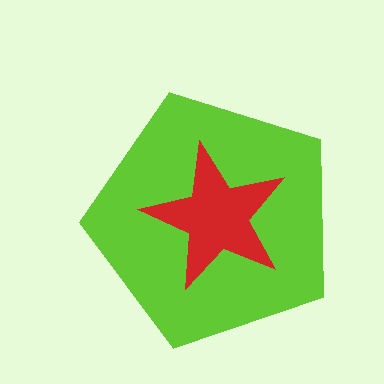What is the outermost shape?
The lime pentagon.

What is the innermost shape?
The red star.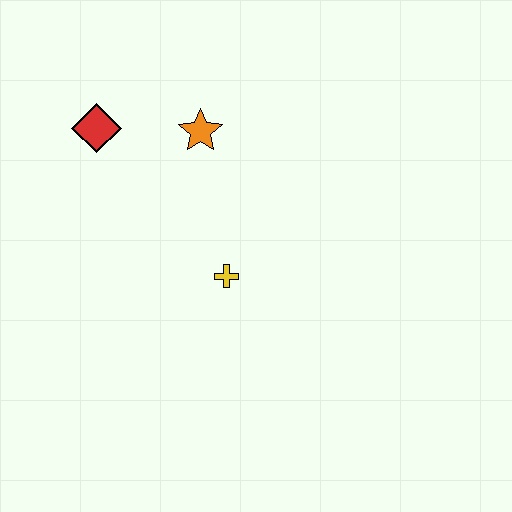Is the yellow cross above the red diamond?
No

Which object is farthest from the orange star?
The yellow cross is farthest from the orange star.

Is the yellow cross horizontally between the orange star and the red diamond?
No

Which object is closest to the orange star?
The red diamond is closest to the orange star.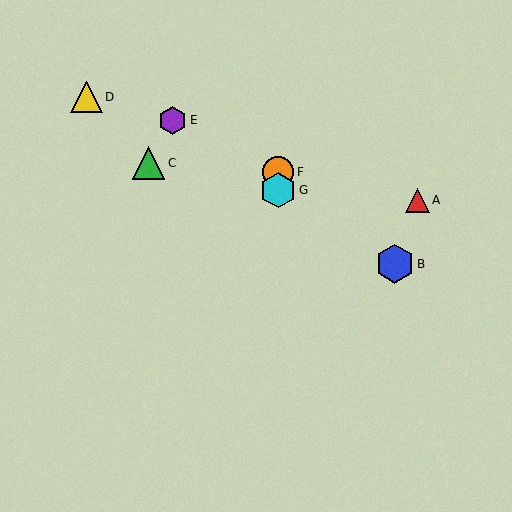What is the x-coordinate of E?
Object E is at x≈172.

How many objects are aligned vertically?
2 objects (F, G) are aligned vertically.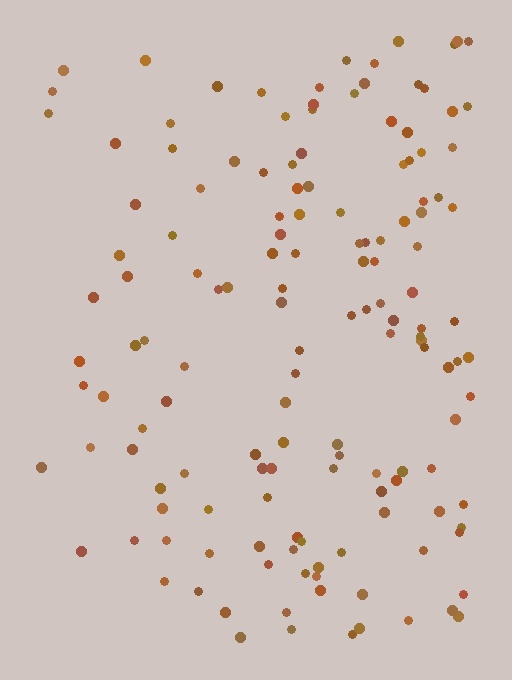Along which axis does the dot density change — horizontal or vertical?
Horizontal.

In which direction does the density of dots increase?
From left to right, with the right side densest.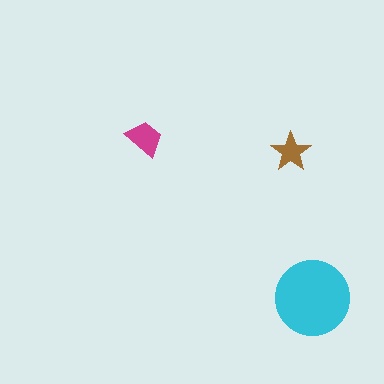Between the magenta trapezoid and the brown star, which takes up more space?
The magenta trapezoid.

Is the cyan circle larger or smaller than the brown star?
Larger.